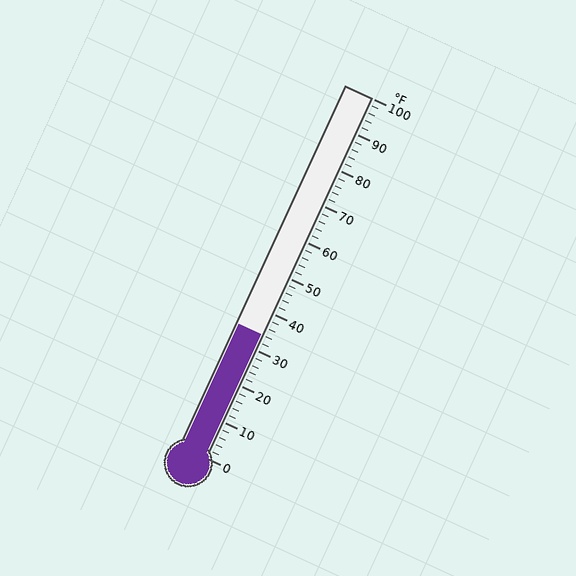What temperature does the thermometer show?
The thermometer shows approximately 34°F.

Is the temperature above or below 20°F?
The temperature is above 20°F.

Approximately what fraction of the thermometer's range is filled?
The thermometer is filled to approximately 35% of its range.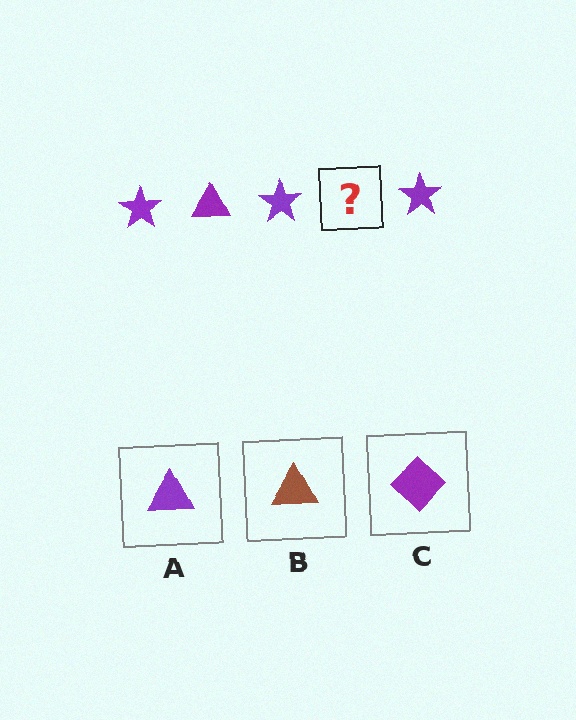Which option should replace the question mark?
Option A.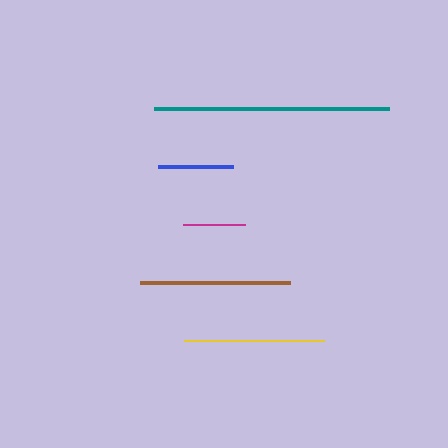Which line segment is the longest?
The teal line is the longest at approximately 235 pixels.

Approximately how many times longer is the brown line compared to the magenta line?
The brown line is approximately 2.4 times the length of the magenta line.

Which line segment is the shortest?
The magenta line is the shortest at approximately 62 pixels.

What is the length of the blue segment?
The blue segment is approximately 75 pixels long.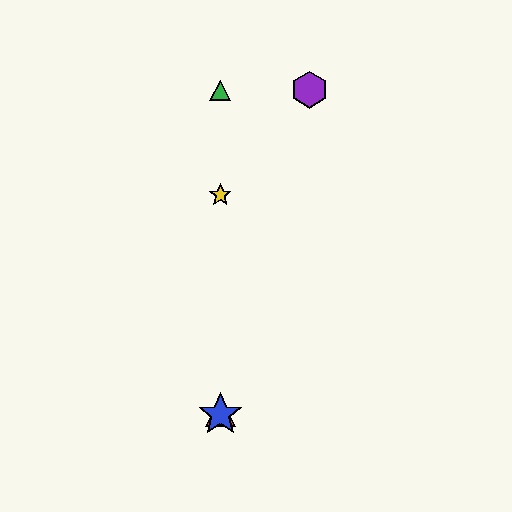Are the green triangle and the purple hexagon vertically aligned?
No, the green triangle is at x≈220 and the purple hexagon is at x≈309.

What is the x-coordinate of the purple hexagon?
The purple hexagon is at x≈309.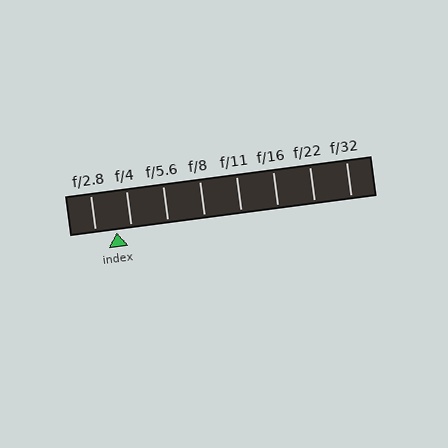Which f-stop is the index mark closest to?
The index mark is closest to f/4.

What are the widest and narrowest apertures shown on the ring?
The widest aperture shown is f/2.8 and the narrowest is f/32.